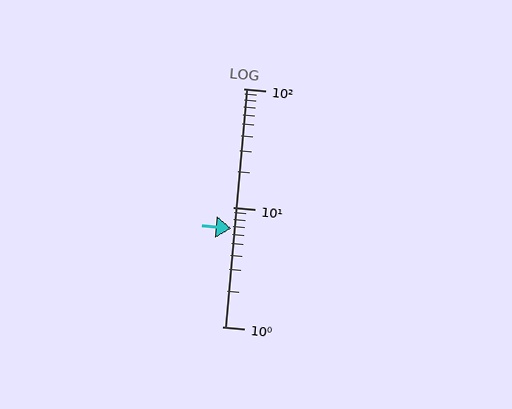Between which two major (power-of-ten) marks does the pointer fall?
The pointer is between 1 and 10.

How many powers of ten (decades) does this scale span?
The scale spans 2 decades, from 1 to 100.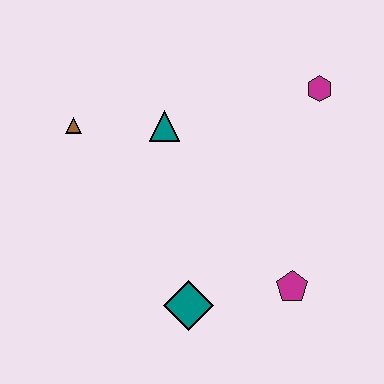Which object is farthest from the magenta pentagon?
The brown triangle is farthest from the magenta pentagon.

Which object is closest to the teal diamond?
The magenta pentagon is closest to the teal diamond.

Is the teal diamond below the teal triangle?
Yes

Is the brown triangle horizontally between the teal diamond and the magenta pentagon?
No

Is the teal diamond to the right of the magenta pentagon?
No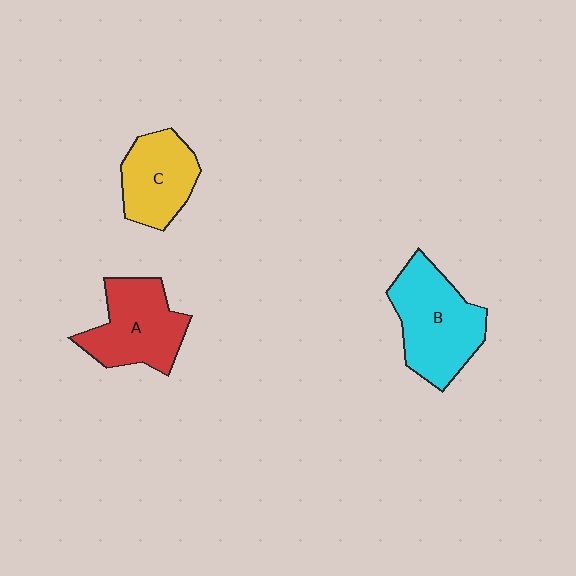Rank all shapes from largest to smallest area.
From largest to smallest: B (cyan), A (red), C (yellow).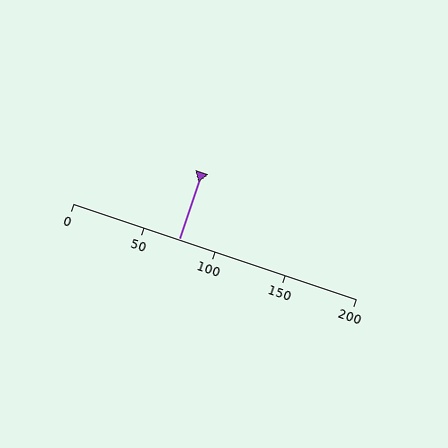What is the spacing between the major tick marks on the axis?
The major ticks are spaced 50 apart.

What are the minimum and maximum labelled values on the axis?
The axis runs from 0 to 200.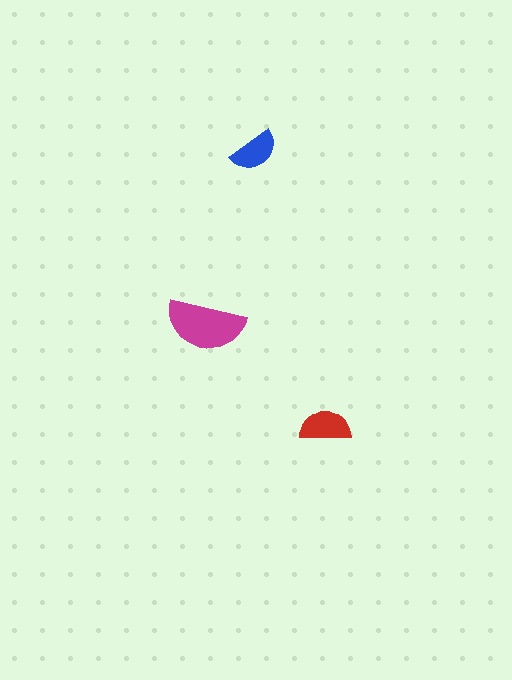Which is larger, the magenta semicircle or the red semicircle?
The magenta one.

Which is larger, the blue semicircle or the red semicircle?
The red one.